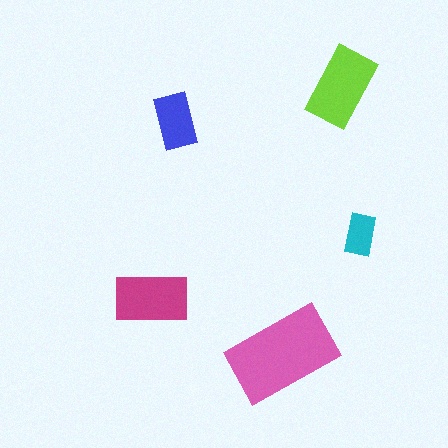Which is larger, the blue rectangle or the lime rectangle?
The lime one.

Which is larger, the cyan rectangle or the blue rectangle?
The blue one.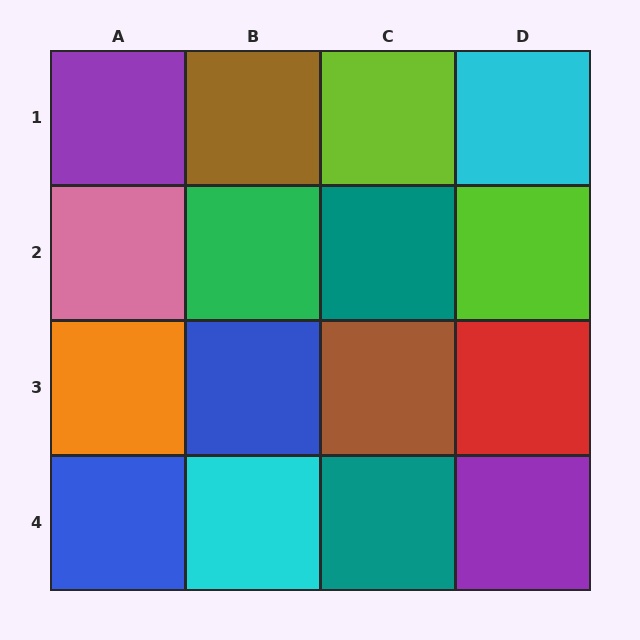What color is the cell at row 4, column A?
Blue.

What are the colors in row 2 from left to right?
Pink, green, teal, lime.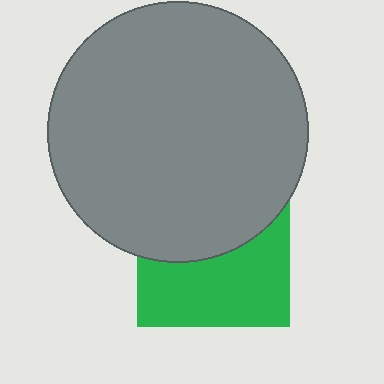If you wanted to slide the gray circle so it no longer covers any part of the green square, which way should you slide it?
Slide it up — that is the most direct way to separate the two shapes.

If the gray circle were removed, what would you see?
You would see the complete green square.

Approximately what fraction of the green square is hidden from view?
Roughly 49% of the green square is hidden behind the gray circle.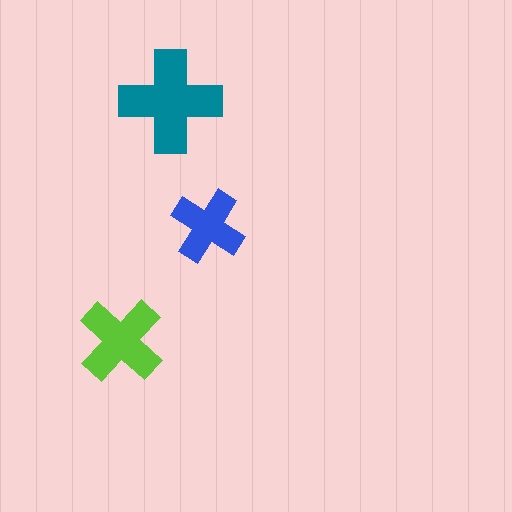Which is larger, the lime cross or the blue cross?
The lime one.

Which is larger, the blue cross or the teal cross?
The teal one.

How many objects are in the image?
There are 3 objects in the image.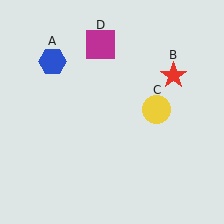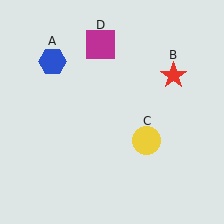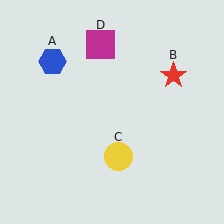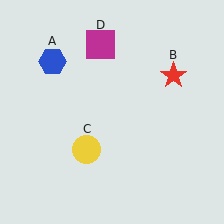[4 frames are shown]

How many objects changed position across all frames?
1 object changed position: yellow circle (object C).